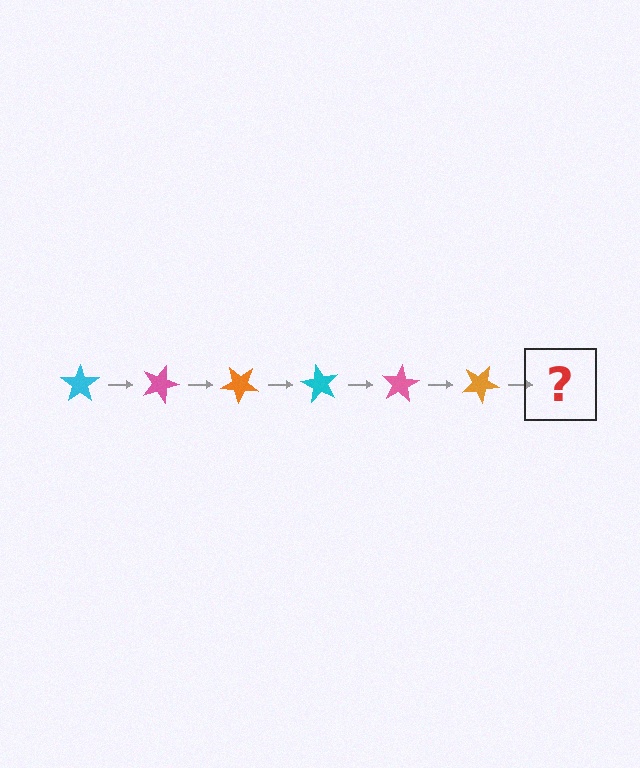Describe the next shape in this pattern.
It should be a cyan star, rotated 120 degrees from the start.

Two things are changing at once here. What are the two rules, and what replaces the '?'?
The two rules are that it rotates 20 degrees each step and the color cycles through cyan, pink, and orange. The '?' should be a cyan star, rotated 120 degrees from the start.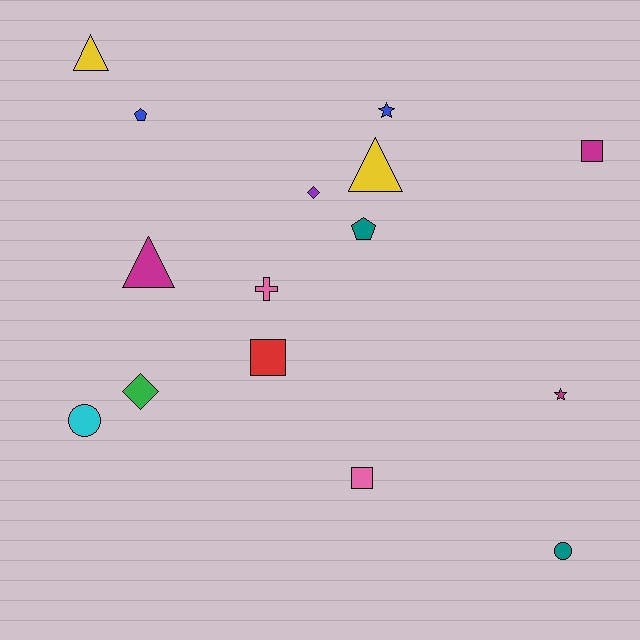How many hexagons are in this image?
There are no hexagons.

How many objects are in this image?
There are 15 objects.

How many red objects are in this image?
There is 1 red object.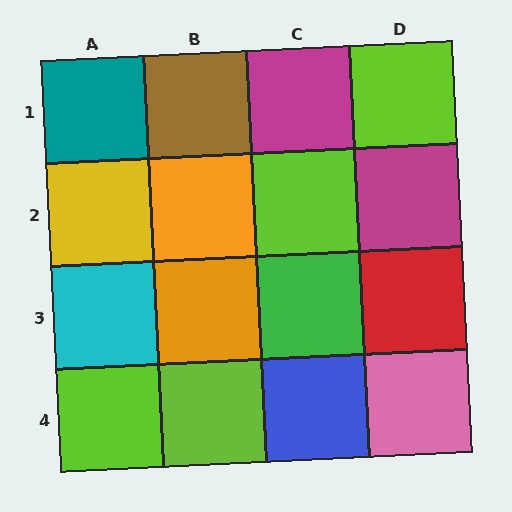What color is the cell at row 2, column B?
Orange.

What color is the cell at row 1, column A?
Teal.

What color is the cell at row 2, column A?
Yellow.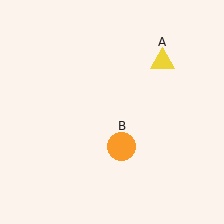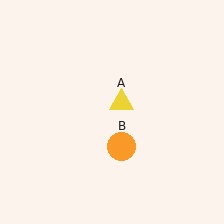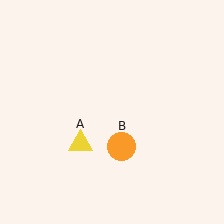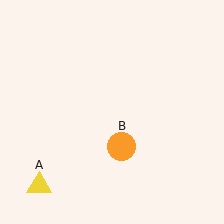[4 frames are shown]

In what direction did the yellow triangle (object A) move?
The yellow triangle (object A) moved down and to the left.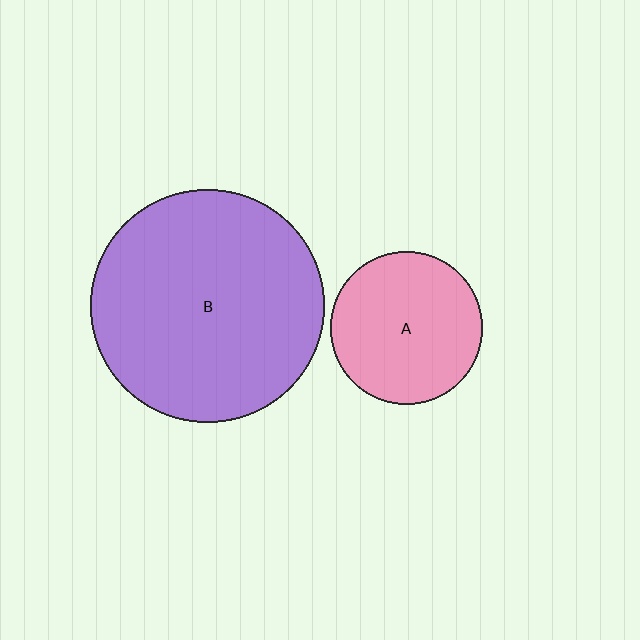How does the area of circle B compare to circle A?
Approximately 2.3 times.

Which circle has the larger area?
Circle B (purple).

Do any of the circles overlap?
No, none of the circles overlap.